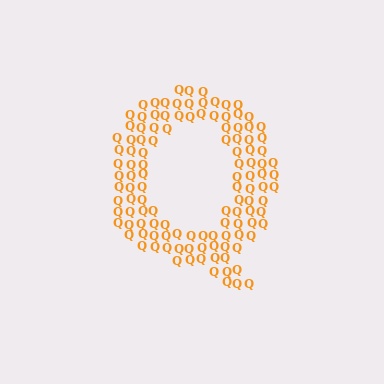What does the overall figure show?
The overall figure shows the letter Q.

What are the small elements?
The small elements are letter Q's.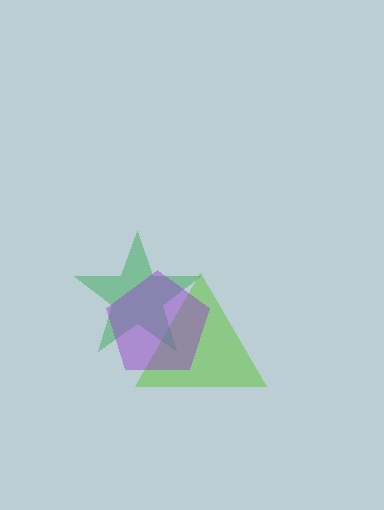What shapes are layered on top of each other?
The layered shapes are: a lime triangle, a green star, a purple pentagon.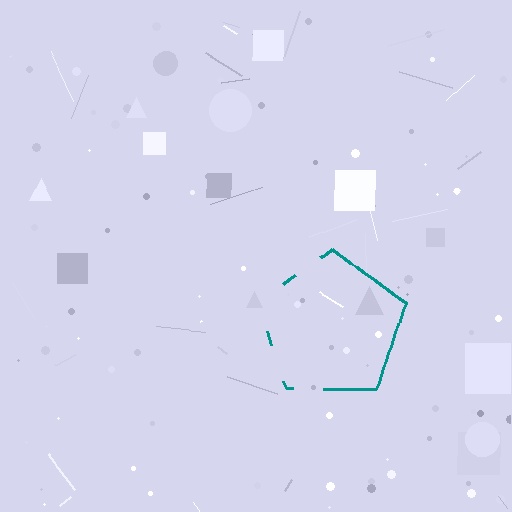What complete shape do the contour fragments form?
The contour fragments form a pentagon.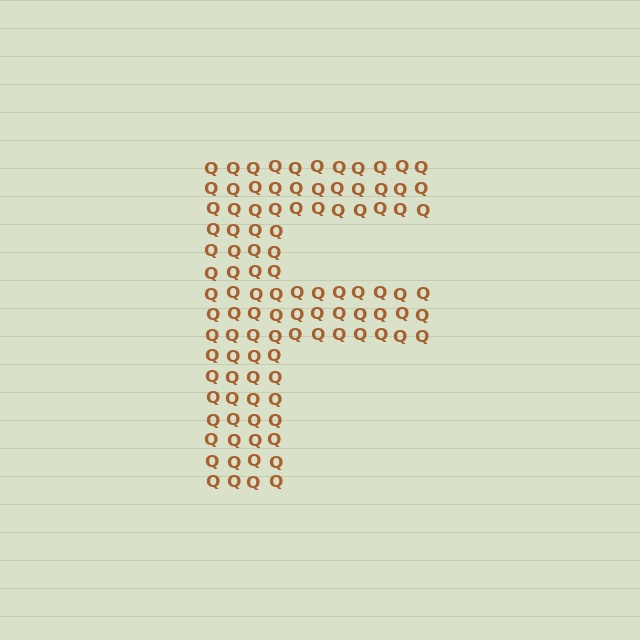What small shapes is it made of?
It is made of small letter Q's.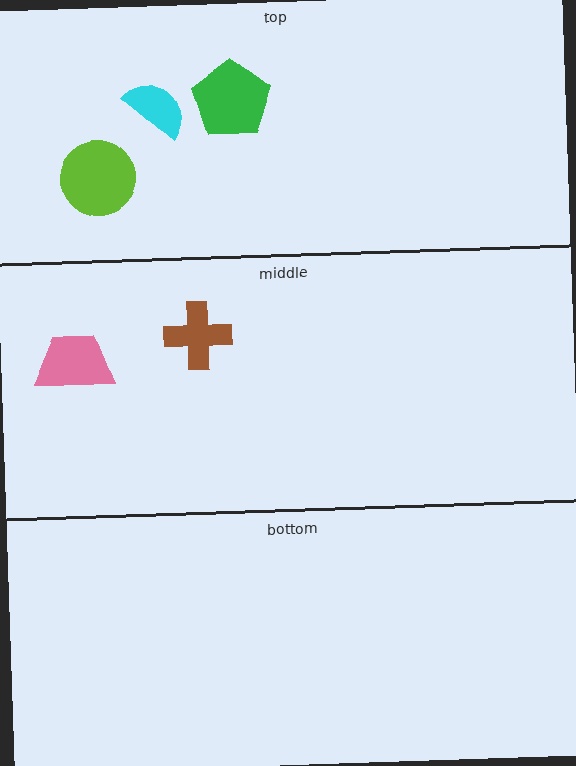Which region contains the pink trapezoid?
The middle region.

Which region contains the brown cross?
The middle region.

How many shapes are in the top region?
3.